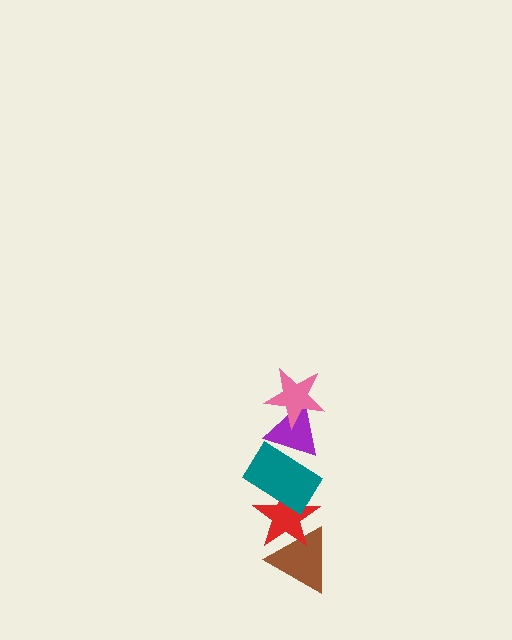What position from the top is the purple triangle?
The purple triangle is 2nd from the top.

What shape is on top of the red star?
The teal rectangle is on top of the red star.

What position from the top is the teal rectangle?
The teal rectangle is 3rd from the top.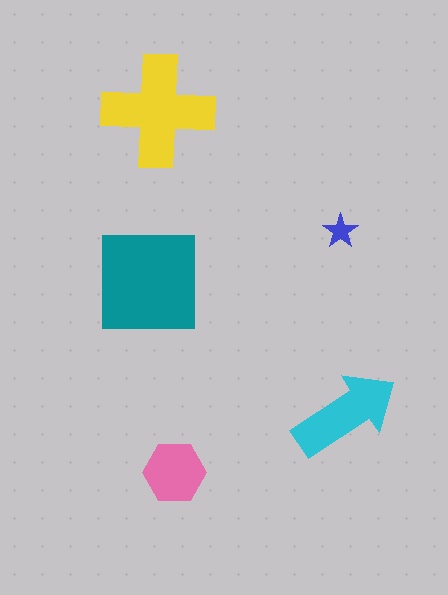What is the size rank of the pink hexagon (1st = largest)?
4th.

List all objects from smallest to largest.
The blue star, the pink hexagon, the cyan arrow, the yellow cross, the teal square.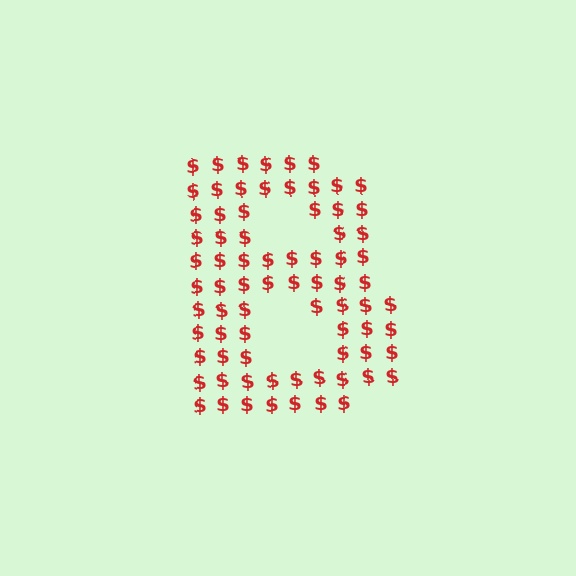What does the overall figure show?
The overall figure shows the letter B.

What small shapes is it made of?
It is made of small dollar signs.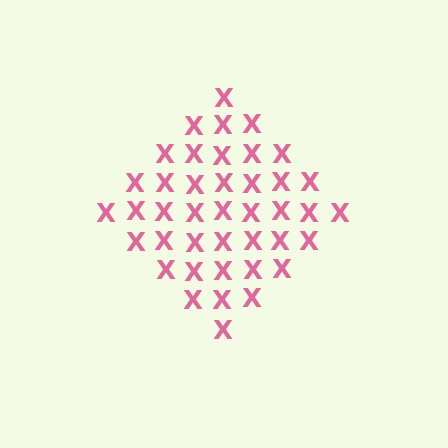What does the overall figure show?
The overall figure shows a diamond.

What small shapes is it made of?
It is made of small letter X's.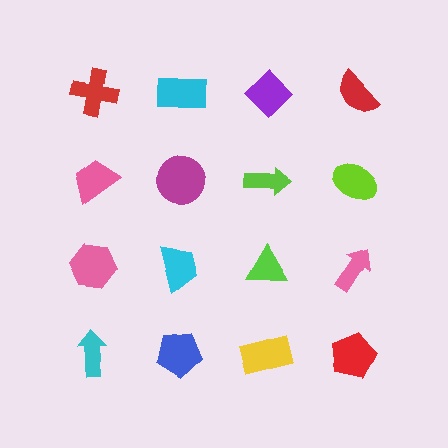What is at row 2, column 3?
A lime arrow.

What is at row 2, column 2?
A magenta circle.